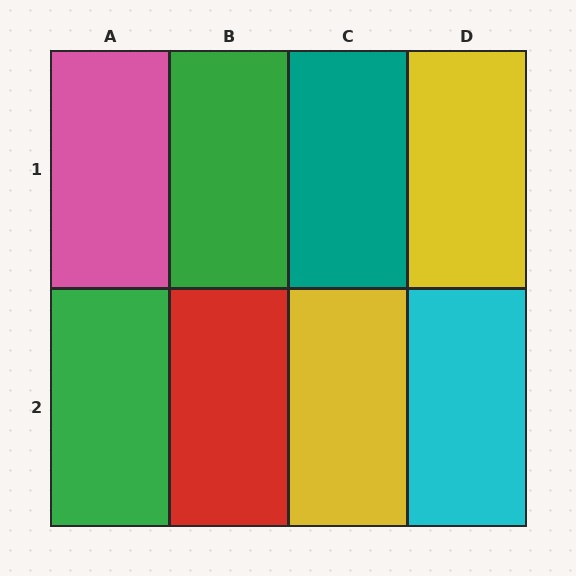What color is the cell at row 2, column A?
Green.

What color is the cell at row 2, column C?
Yellow.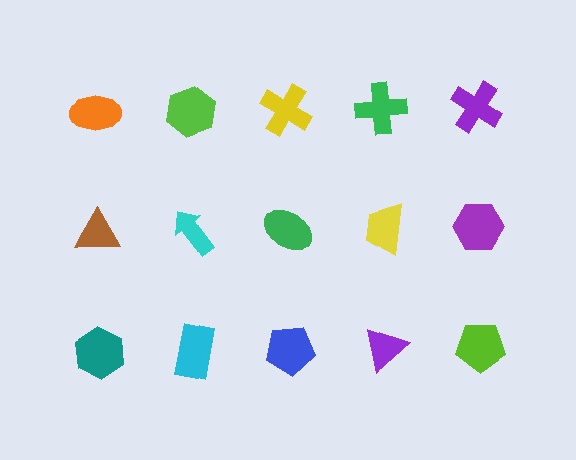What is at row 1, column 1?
An orange ellipse.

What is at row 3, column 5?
A lime pentagon.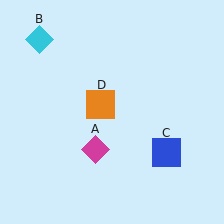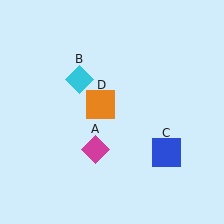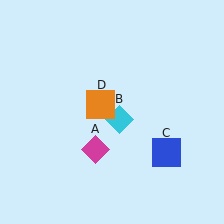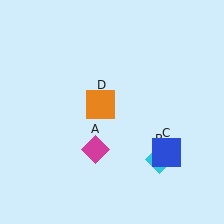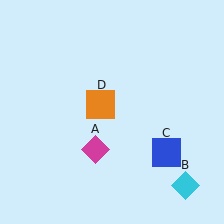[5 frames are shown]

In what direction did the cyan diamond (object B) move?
The cyan diamond (object B) moved down and to the right.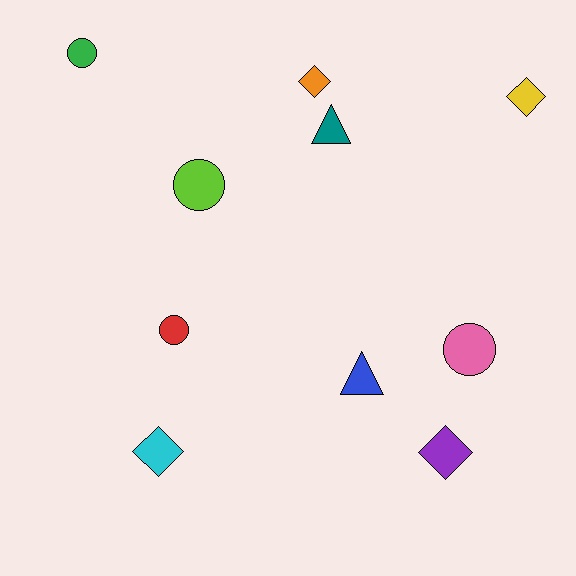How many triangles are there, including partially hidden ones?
There are 2 triangles.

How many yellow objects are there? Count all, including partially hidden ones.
There is 1 yellow object.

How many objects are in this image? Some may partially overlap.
There are 10 objects.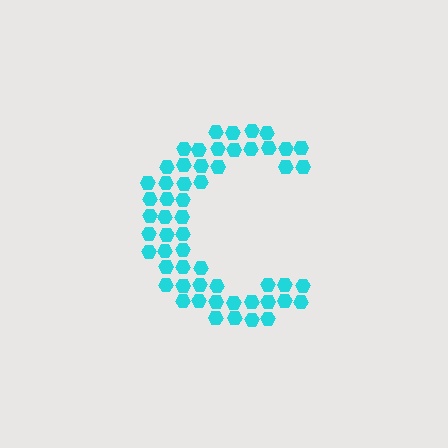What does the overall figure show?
The overall figure shows the letter C.